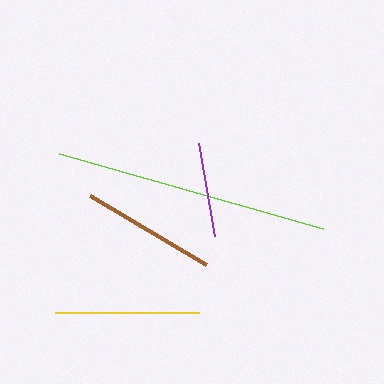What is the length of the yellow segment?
The yellow segment is approximately 145 pixels long.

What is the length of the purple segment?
The purple segment is approximately 94 pixels long.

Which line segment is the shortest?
The purple line is the shortest at approximately 94 pixels.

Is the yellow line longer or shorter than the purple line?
The yellow line is longer than the purple line.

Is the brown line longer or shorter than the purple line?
The brown line is longer than the purple line.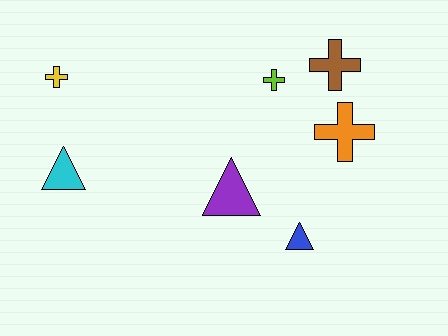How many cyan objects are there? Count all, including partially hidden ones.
There is 1 cyan object.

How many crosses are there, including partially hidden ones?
There are 4 crosses.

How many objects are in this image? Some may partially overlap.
There are 7 objects.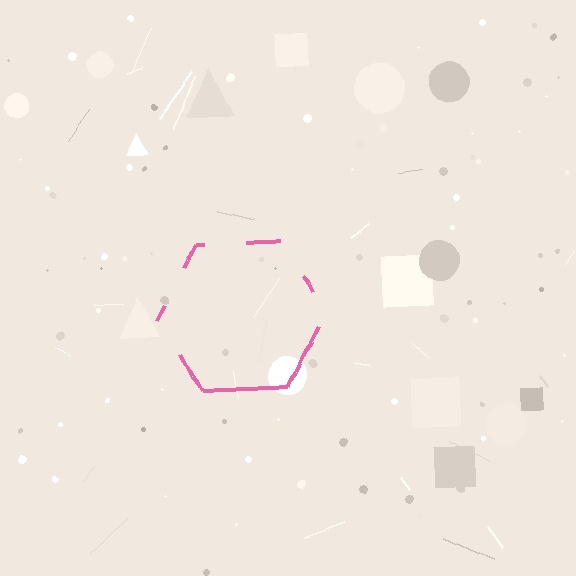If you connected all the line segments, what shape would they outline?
They would outline a hexagon.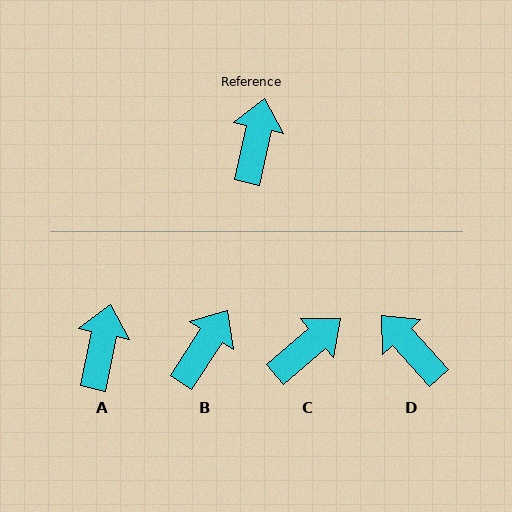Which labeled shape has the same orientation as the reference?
A.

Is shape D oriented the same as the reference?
No, it is off by about 54 degrees.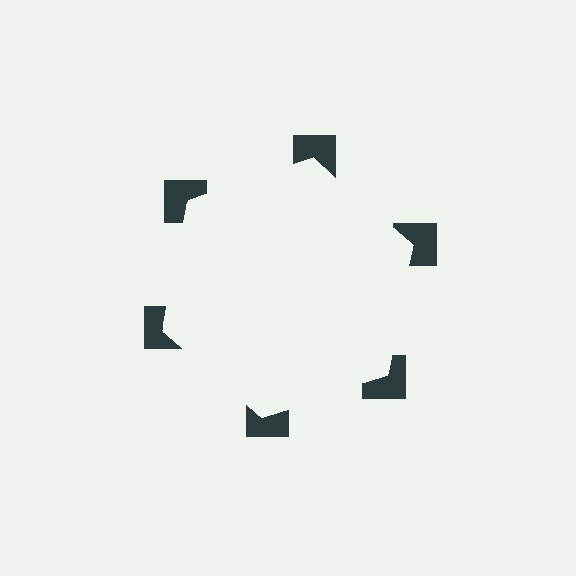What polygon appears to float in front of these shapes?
An illusory hexagon — its edges are inferred from the aligned wedge cuts in the notched squares, not physically drawn.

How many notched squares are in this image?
There are 6 — one at each vertex of the illusory hexagon.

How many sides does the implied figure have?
6 sides.